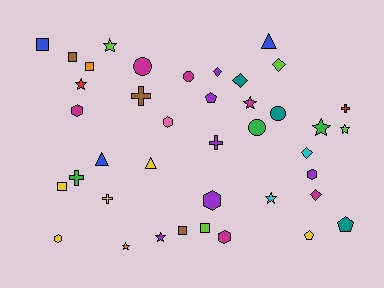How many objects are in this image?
There are 40 objects.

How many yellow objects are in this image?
There are 5 yellow objects.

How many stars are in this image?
There are 8 stars.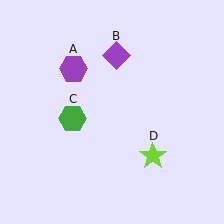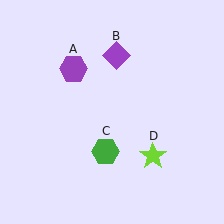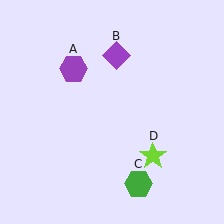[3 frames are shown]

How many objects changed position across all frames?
1 object changed position: green hexagon (object C).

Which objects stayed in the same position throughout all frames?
Purple hexagon (object A) and purple diamond (object B) and lime star (object D) remained stationary.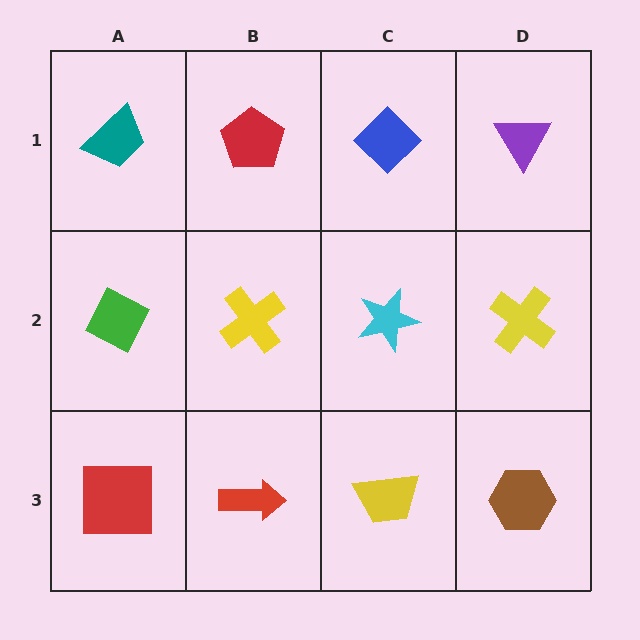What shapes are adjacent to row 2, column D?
A purple triangle (row 1, column D), a brown hexagon (row 3, column D), a cyan star (row 2, column C).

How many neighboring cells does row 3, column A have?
2.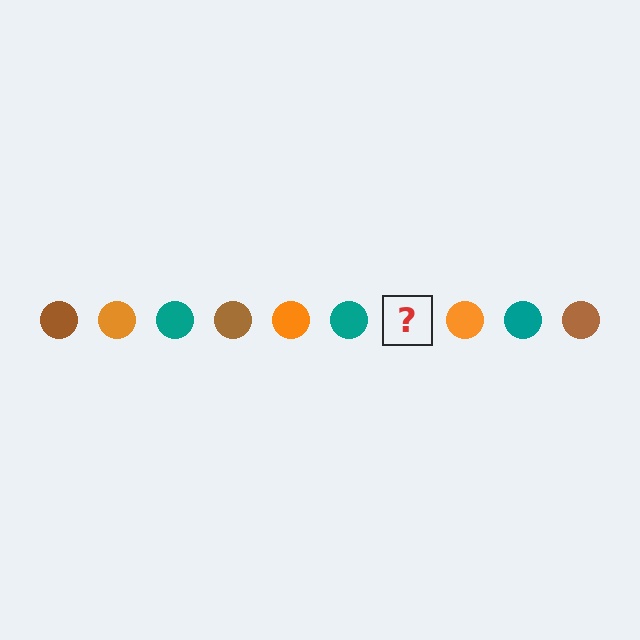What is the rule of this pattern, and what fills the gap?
The rule is that the pattern cycles through brown, orange, teal circles. The gap should be filled with a brown circle.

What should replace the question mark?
The question mark should be replaced with a brown circle.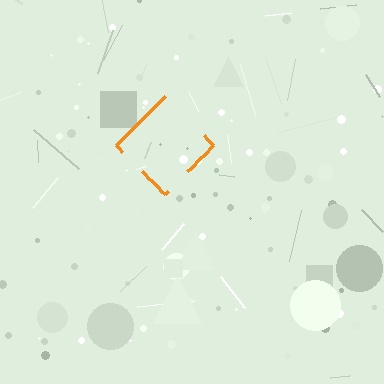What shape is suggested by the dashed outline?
The dashed outline suggests a diamond.